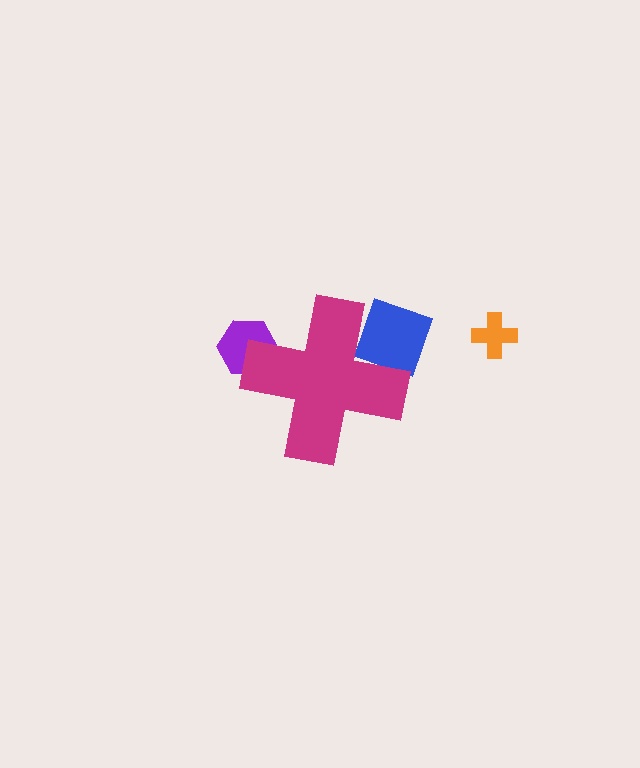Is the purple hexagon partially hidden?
Yes, the purple hexagon is partially hidden behind the magenta cross.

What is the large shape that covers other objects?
A magenta cross.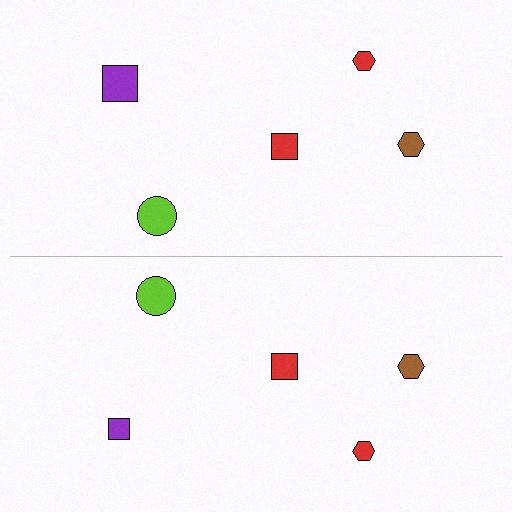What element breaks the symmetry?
The purple square on the bottom side has a different size than its mirror counterpart.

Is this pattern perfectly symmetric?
No, the pattern is not perfectly symmetric. The purple square on the bottom side has a different size than its mirror counterpart.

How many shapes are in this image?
There are 10 shapes in this image.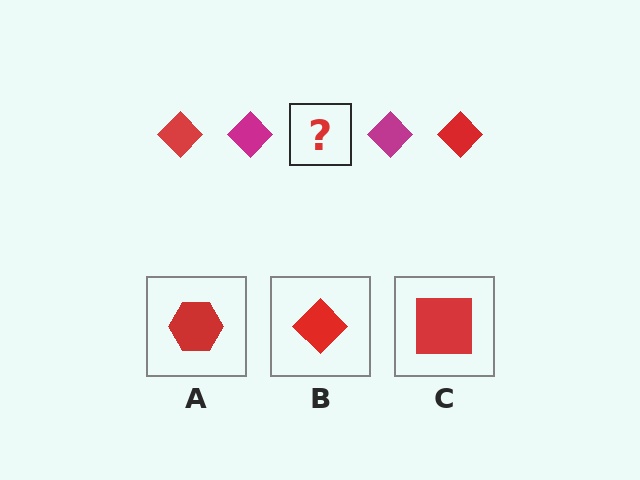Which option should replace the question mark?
Option B.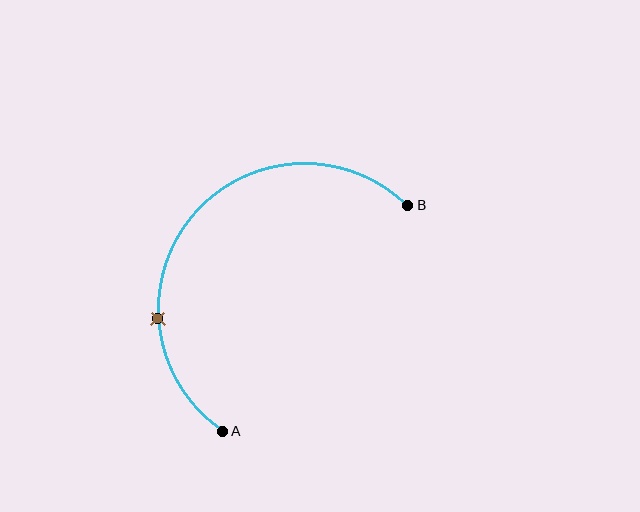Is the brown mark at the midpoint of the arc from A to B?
No. The brown mark lies on the arc but is closer to endpoint A. The arc midpoint would be at the point on the curve equidistant along the arc from both A and B.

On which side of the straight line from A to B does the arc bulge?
The arc bulges above and to the left of the straight line connecting A and B.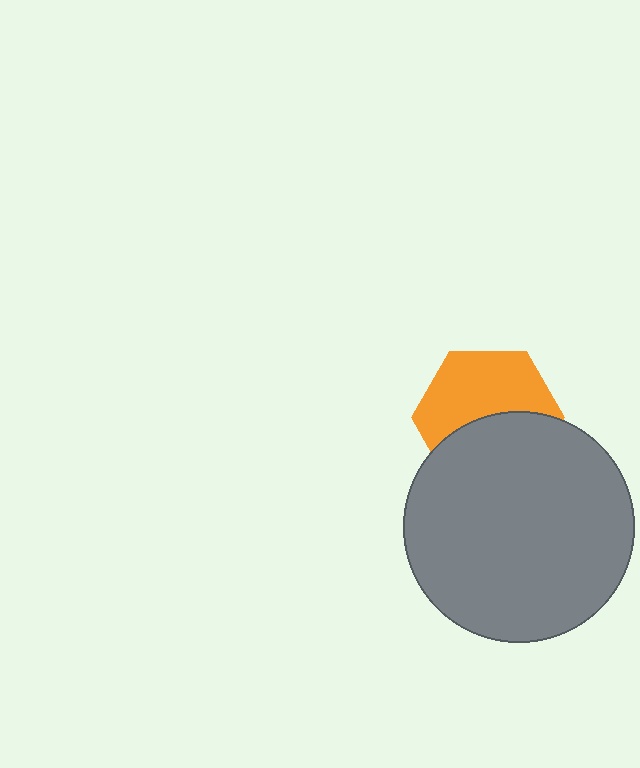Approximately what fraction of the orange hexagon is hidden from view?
Roughly 46% of the orange hexagon is hidden behind the gray circle.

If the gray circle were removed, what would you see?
You would see the complete orange hexagon.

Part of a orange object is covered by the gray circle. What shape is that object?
It is a hexagon.